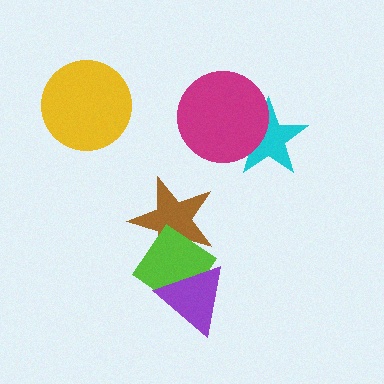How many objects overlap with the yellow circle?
0 objects overlap with the yellow circle.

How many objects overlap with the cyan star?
1 object overlaps with the cyan star.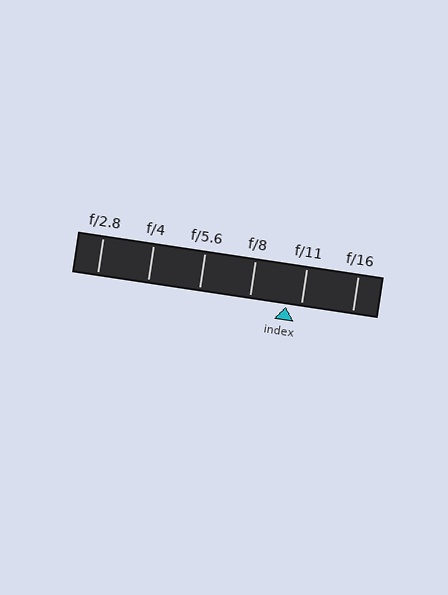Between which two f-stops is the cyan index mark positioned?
The index mark is between f/8 and f/11.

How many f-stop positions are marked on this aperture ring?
There are 6 f-stop positions marked.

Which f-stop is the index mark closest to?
The index mark is closest to f/11.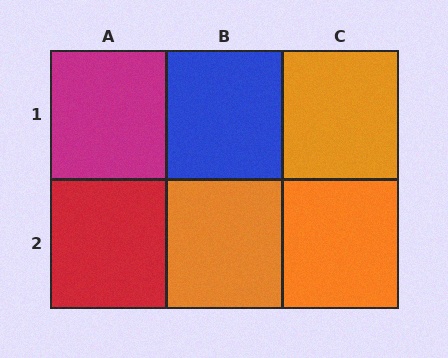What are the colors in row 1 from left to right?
Magenta, blue, orange.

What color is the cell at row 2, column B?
Orange.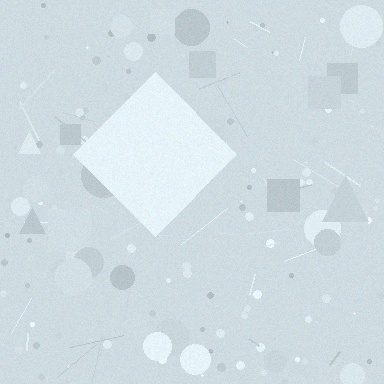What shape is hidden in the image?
A diamond is hidden in the image.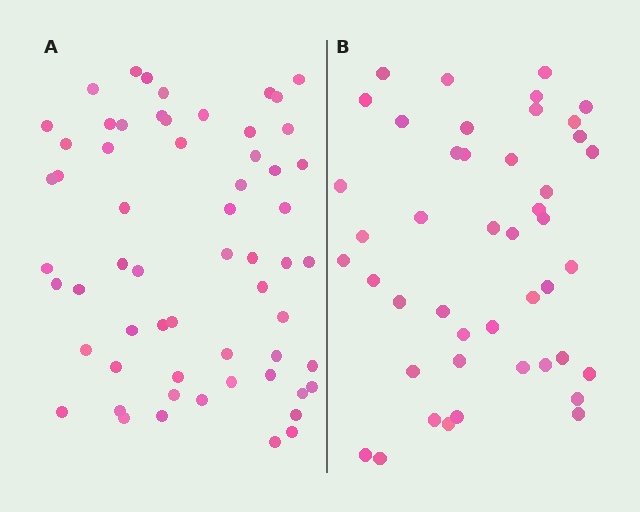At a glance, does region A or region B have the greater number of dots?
Region A (the left region) has more dots.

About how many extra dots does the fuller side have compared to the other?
Region A has approximately 15 more dots than region B.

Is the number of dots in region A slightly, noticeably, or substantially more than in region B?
Region A has noticeably more, but not dramatically so. The ratio is roughly 1.3 to 1.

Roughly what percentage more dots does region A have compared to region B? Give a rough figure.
About 35% more.